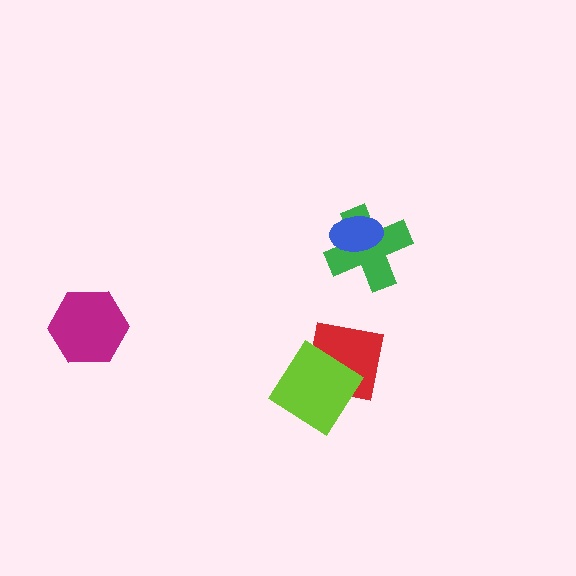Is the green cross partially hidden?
Yes, it is partially covered by another shape.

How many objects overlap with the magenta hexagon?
0 objects overlap with the magenta hexagon.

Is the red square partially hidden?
Yes, it is partially covered by another shape.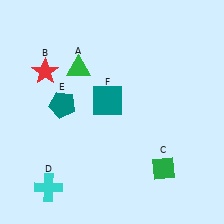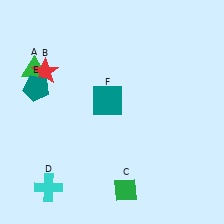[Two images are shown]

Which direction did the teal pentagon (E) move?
The teal pentagon (E) moved left.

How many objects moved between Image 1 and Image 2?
3 objects moved between the two images.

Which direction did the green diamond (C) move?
The green diamond (C) moved left.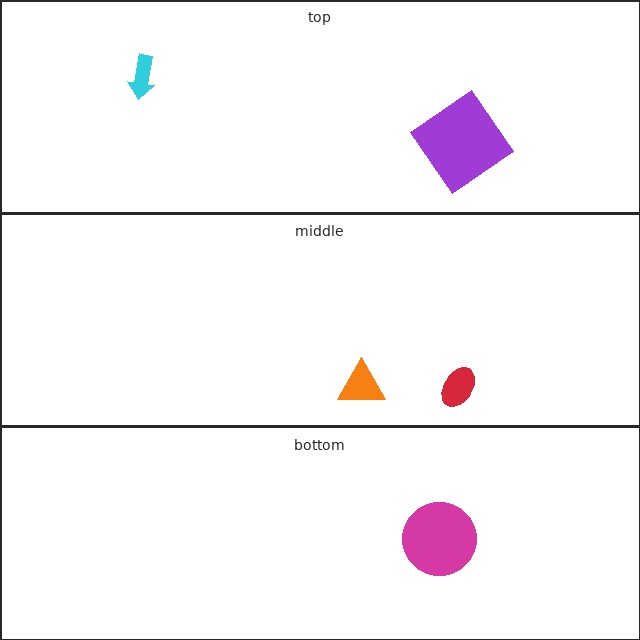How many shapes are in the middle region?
2.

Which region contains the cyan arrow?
The top region.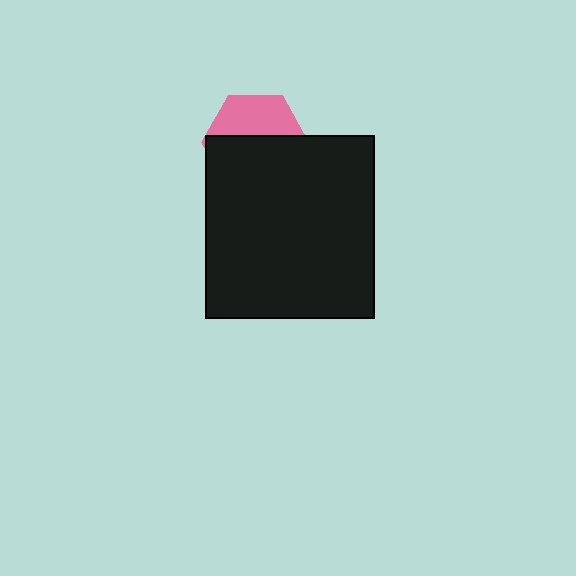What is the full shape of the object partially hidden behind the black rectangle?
The partially hidden object is a pink hexagon.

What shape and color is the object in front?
The object in front is a black rectangle.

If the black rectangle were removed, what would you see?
You would see the complete pink hexagon.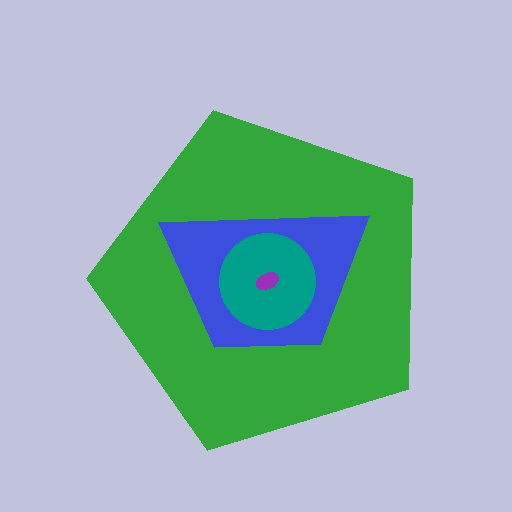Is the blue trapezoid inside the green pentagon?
Yes.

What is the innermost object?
The purple ellipse.